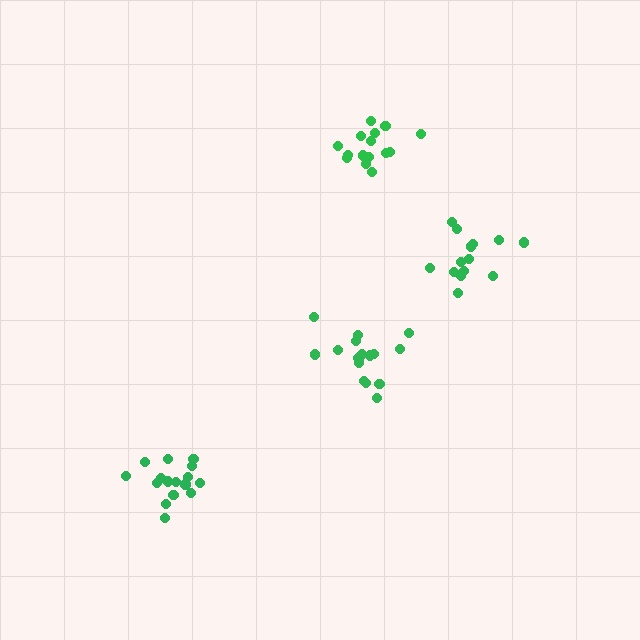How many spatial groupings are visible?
There are 4 spatial groupings.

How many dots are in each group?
Group 1: 16 dots, Group 2: 15 dots, Group 3: 14 dots, Group 4: 16 dots (61 total).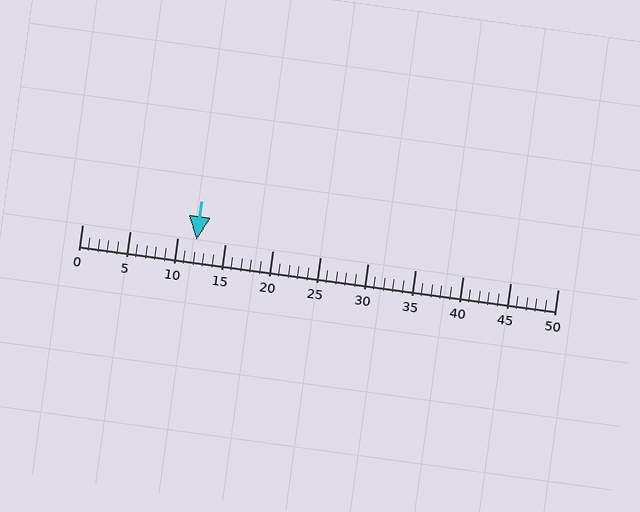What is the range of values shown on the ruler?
The ruler shows values from 0 to 50.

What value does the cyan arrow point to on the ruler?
The cyan arrow points to approximately 12.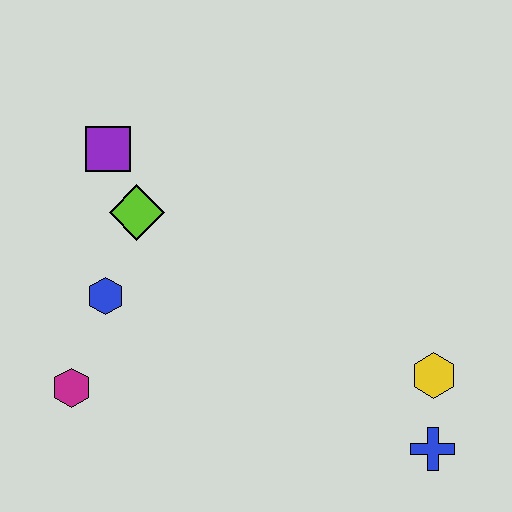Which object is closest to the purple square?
The lime diamond is closest to the purple square.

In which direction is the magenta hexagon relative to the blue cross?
The magenta hexagon is to the left of the blue cross.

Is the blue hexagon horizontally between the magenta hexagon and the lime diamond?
Yes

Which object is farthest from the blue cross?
The purple square is farthest from the blue cross.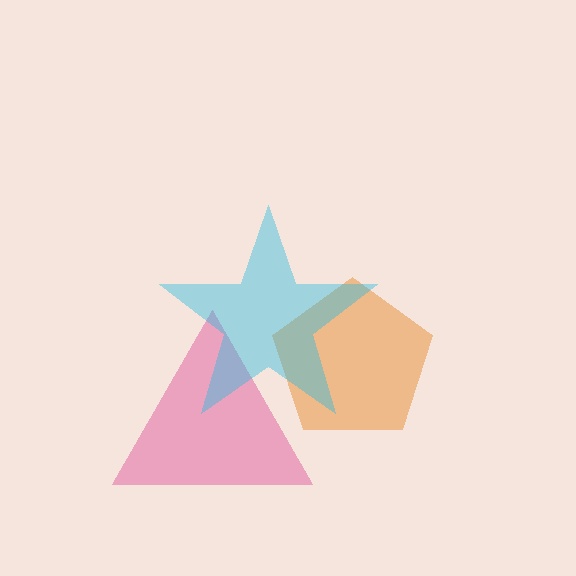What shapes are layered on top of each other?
The layered shapes are: an orange pentagon, a pink triangle, a cyan star.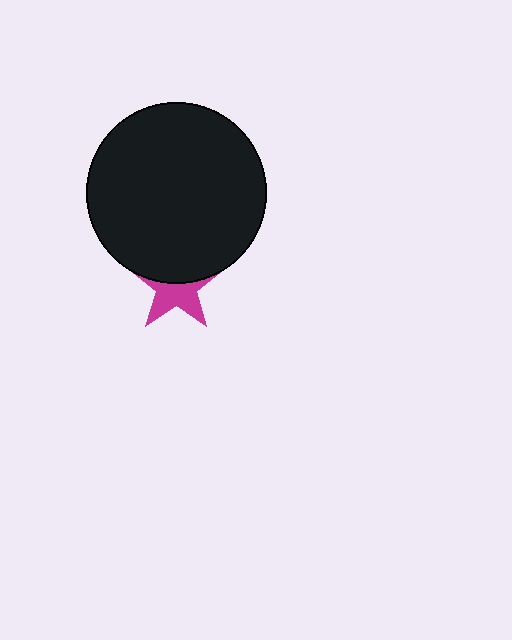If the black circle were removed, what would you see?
You would see the complete magenta star.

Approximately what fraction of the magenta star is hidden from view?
Roughly 48% of the magenta star is hidden behind the black circle.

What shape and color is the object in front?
The object in front is a black circle.